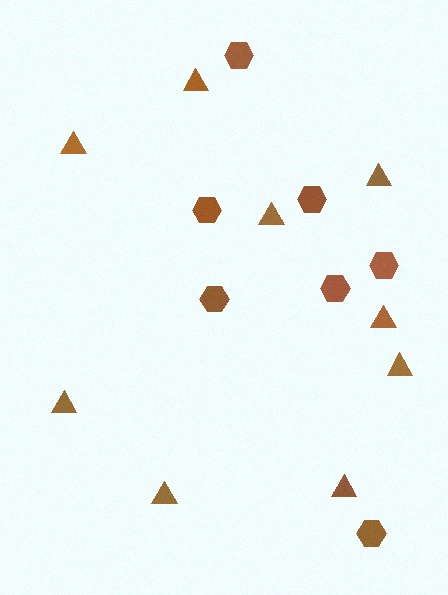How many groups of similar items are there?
There are 2 groups: one group of hexagons (7) and one group of triangles (9).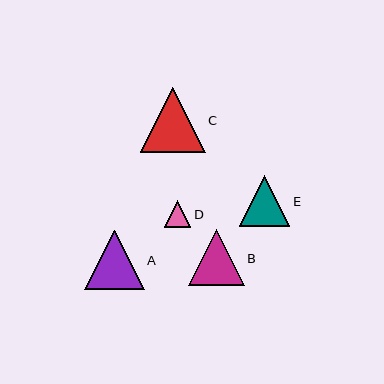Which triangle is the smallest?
Triangle D is the smallest with a size of approximately 26 pixels.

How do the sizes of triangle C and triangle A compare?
Triangle C and triangle A are approximately the same size.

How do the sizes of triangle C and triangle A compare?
Triangle C and triangle A are approximately the same size.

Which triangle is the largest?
Triangle C is the largest with a size of approximately 65 pixels.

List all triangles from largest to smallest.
From largest to smallest: C, A, B, E, D.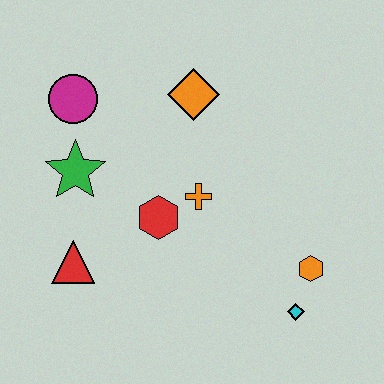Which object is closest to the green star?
The magenta circle is closest to the green star.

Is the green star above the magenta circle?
No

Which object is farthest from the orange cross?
The magenta circle is farthest from the orange cross.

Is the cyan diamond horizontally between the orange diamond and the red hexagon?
No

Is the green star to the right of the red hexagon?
No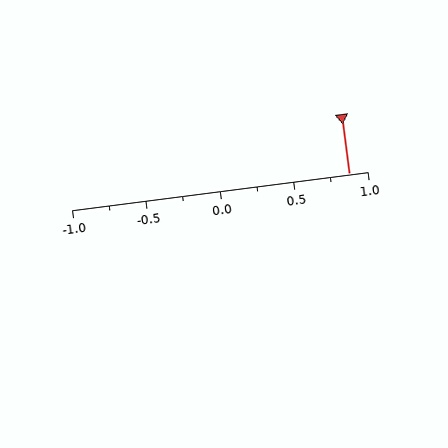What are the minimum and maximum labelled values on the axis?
The axis runs from -1.0 to 1.0.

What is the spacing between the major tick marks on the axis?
The major ticks are spaced 0.5 apart.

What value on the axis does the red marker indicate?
The marker indicates approximately 0.88.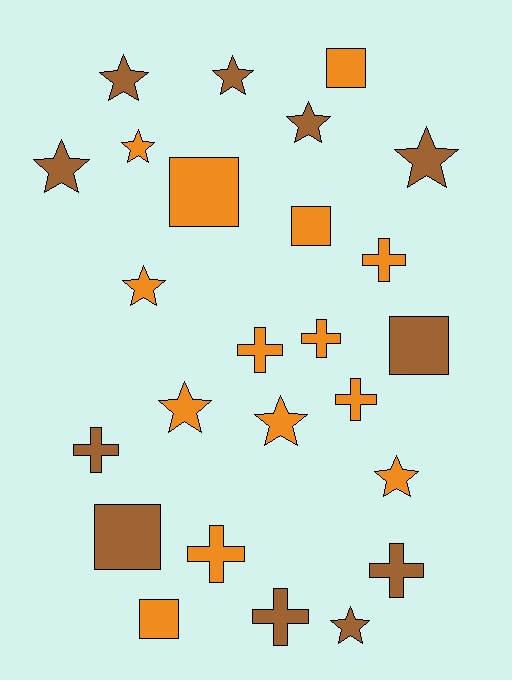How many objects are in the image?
There are 25 objects.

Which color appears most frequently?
Orange, with 14 objects.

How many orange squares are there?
There are 4 orange squares.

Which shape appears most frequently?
Star, with 11 objects.